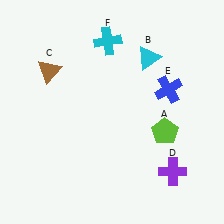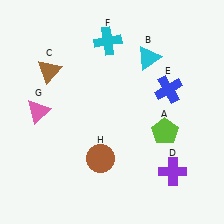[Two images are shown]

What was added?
A pink triangle (G), a brown circle (H) were added in Image 2.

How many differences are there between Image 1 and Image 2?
There are 2 differences between the two images.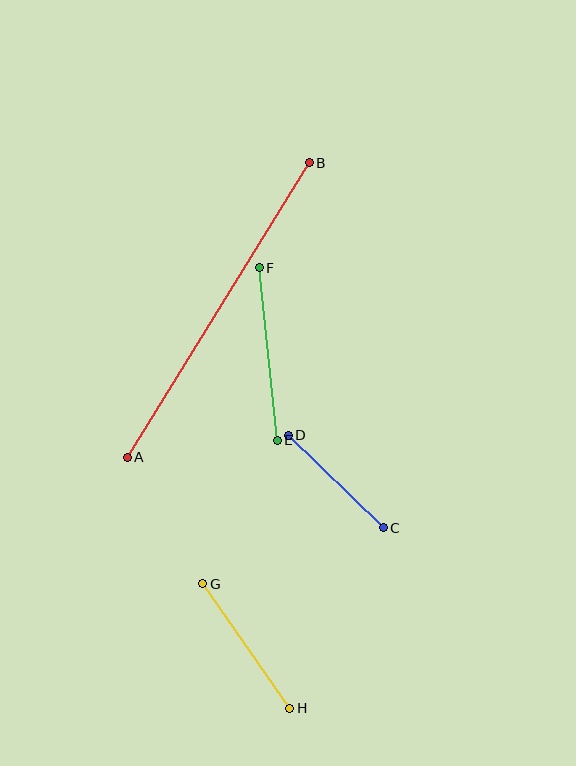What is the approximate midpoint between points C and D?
The midpoint is at approximately (336, 482) pixels.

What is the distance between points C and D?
The distance is approximately 132 pixels.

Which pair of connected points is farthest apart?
Points A and B are farthest apart.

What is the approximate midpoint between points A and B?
The midpoint is at approximately (218, 310) pixels.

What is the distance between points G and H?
The distance is approximately 152 pixels.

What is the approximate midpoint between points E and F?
The midpoint is at approximately (268, 354) pixels.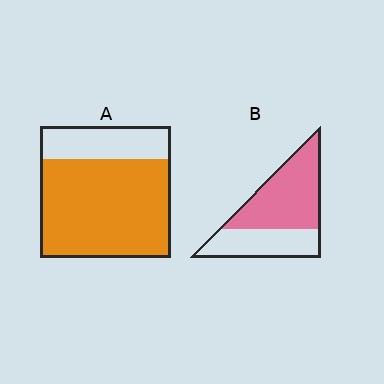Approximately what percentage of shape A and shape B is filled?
A is approximately 75% and B is approximately 60%.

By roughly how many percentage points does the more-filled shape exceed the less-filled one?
By roughly 15 percentage points (A over B).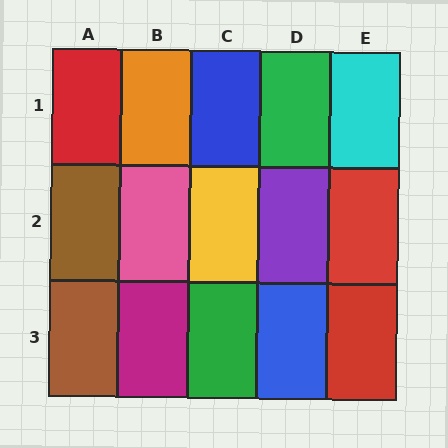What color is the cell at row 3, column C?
Green.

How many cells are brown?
2 cells are brown.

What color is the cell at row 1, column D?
Green.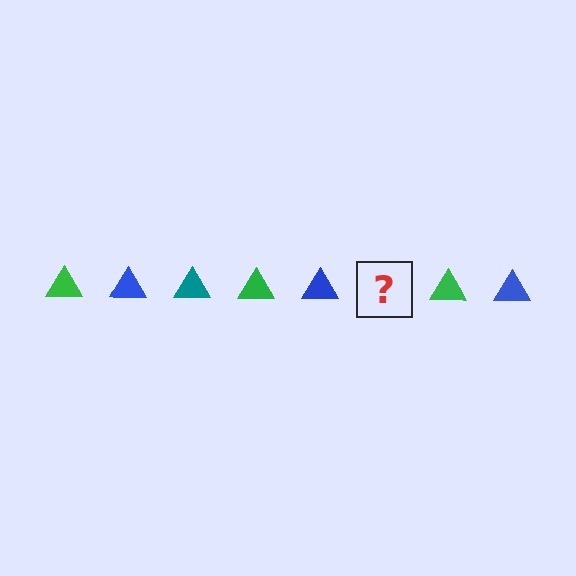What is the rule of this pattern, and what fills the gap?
The rule is that the pattern cycles through green, blue, teal triangles. The gap should be filled with a teal triangle.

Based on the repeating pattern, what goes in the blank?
The blank should be a teal triangle.